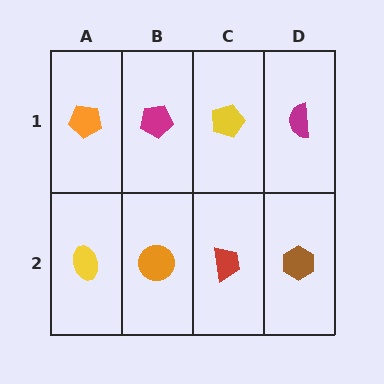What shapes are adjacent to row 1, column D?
A brown hexagon (row 2, column D), a yellow pentagon (row 1, column C).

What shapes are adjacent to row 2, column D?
A magenta semicircle (row 1, column D), a red trapezoid (row 2, column C).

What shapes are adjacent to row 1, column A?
A yellow ellipse (row 2, column A), a magenta pentagon (row 1, column B).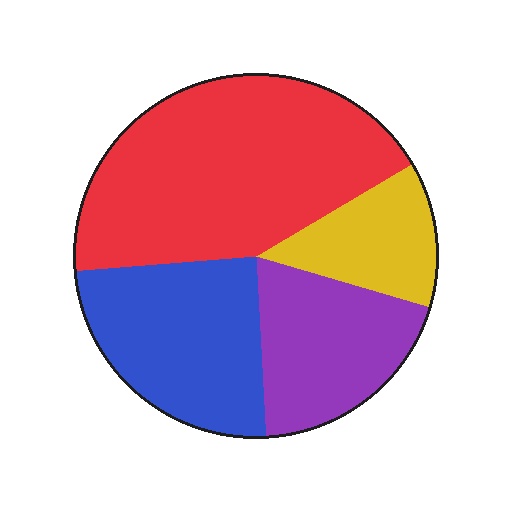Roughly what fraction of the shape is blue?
Blue takes up about one quarter (1/4) of the shape.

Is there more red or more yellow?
Red.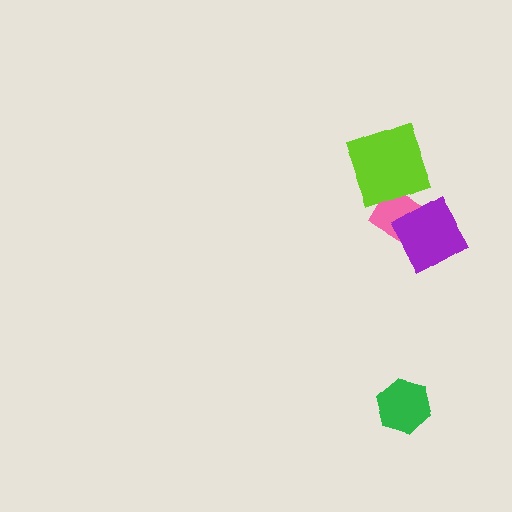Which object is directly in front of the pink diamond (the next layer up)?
The lime diamond is directly in front of the pink diamond.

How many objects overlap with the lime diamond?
1 object overlaps with the lime diamond.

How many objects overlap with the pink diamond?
2 objects overlap with the pink diamond.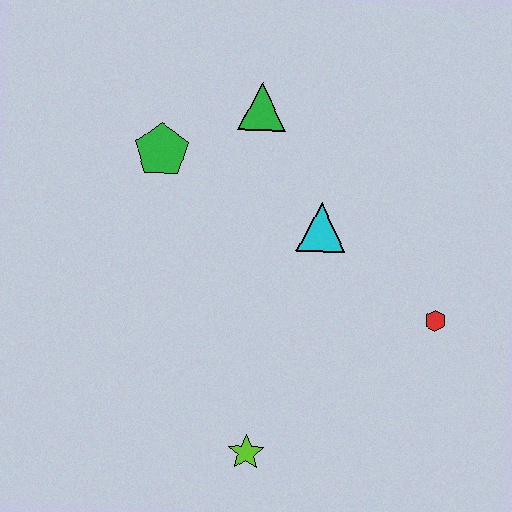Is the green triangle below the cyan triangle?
No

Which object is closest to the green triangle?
The green pentagon is closest to the green triangle.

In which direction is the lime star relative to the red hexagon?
The lime star is to the left of the red hexagon.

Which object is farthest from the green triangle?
The lime star is farthest from the green triangle.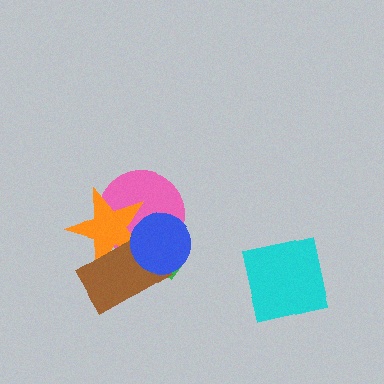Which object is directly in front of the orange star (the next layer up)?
The brown rectangle is directly in front of the orange star.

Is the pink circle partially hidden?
Yes, it is partially covered by another shape.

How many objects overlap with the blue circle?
4 objects overlap with the blue circle.